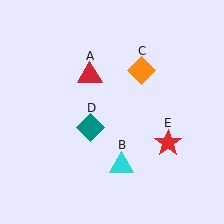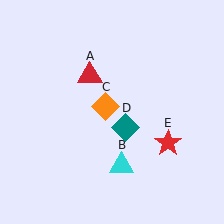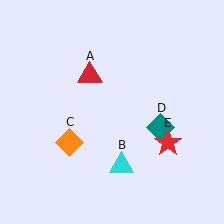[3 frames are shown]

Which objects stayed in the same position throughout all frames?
Red triangle (object A) and cyan triangle (object B) and red star (object E) remained stationary.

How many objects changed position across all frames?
2 objects changed position: orange diamond (object C), teal diamond (object D).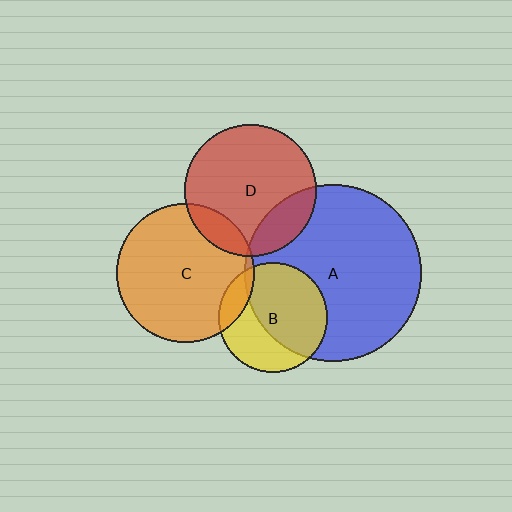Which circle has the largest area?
Circle A (blue).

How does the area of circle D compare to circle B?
Approximately 1.5 times.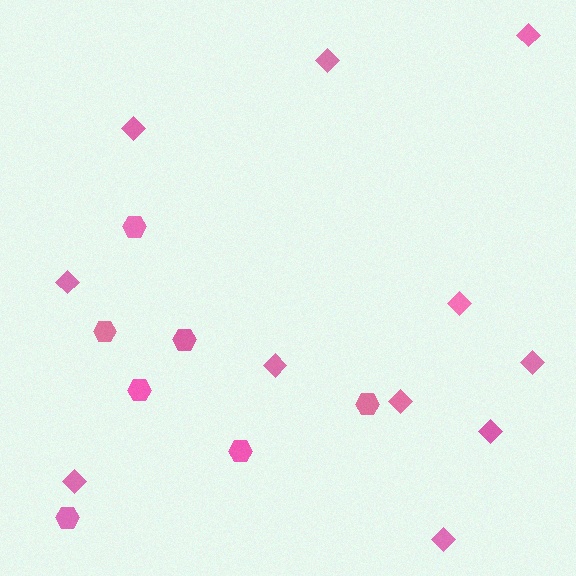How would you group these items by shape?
There are 2 groups: one group of hexagons (7) and one group of diamonds (11).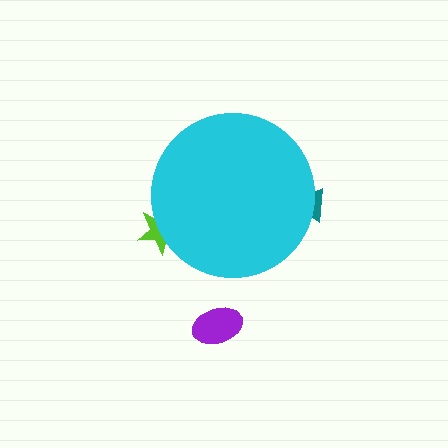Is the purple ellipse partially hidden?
No, the purple ellipse is fully visible.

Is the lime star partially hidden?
Yes, the lime star is partially hidden behind the cyan circle.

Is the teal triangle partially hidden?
Yes, the teal triangle is partially hidden behind the cyan circle.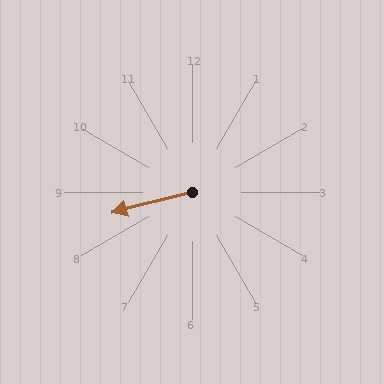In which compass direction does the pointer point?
West.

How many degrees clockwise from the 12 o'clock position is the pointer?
Approximately 256 degrees.